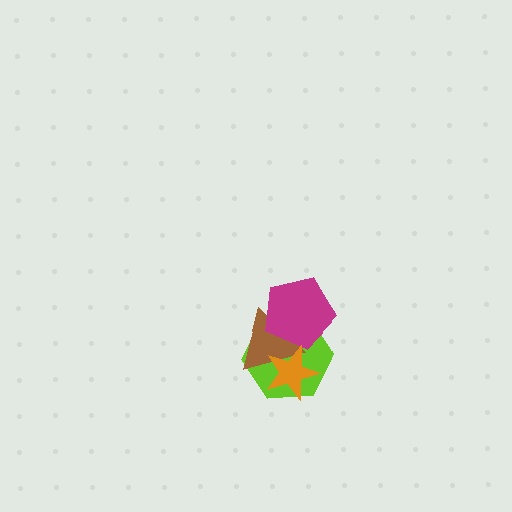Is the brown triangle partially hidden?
Yes, it is partially covered by another shape.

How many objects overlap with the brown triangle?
3 objects overlap with the brown triangle.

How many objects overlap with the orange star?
2 objects overlap with the orange star.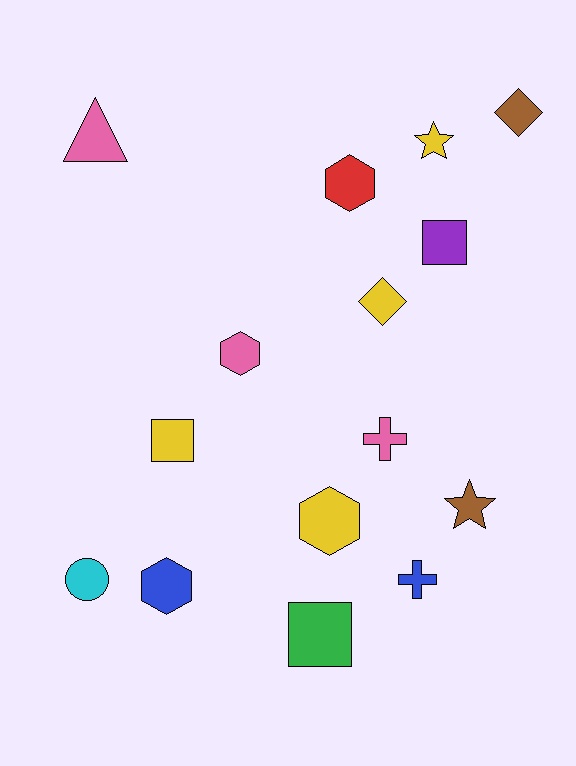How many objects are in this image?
There are 15 objects.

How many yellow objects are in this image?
There are 4 yellow objects.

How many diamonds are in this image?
There are 2 diamonds.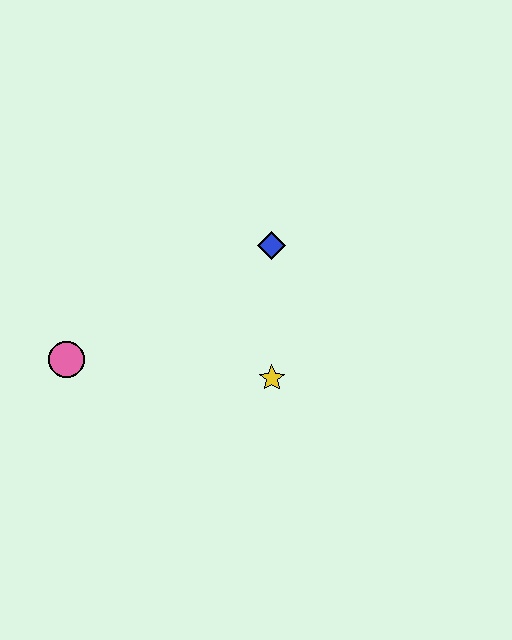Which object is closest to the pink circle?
The yellow star is closest to the pink circle.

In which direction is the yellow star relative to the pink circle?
The yellow star is to the right of the pink circle.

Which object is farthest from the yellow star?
The pink circle is farthest from the yellow star.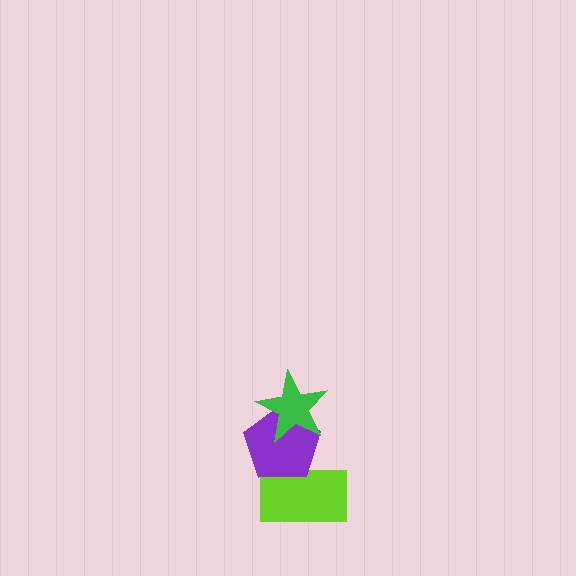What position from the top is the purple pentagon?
The purple pentagon is 2nd from the top.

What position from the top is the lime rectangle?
The lime rectangle is 3rd from the top.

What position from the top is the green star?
The green star is 1st from the top.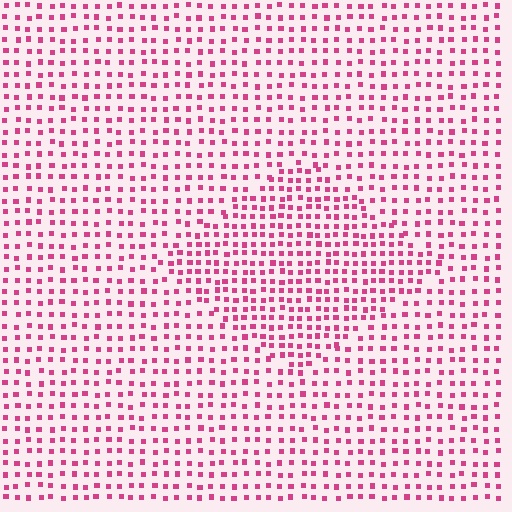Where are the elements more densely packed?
The elements are more densely packed inside the diamond boundary.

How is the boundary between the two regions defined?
The boundary is defined by a change in element density (approximately 1.5x ratio). All elements are the same color, size, and shape.